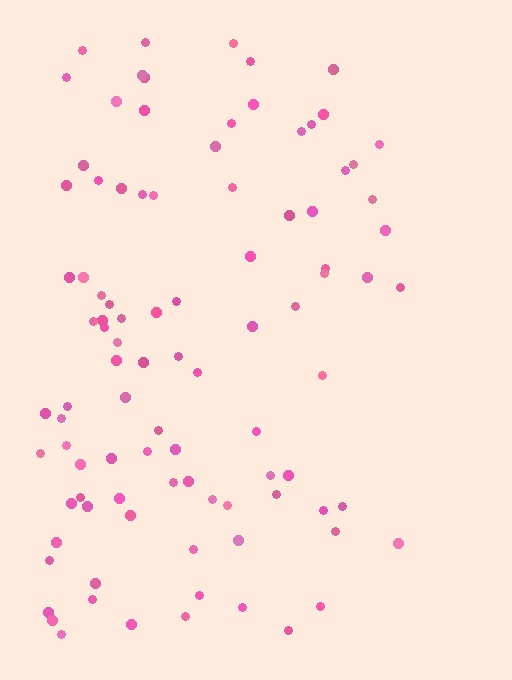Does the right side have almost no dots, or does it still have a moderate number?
Still a moderate number, just noticeably fewer than the left.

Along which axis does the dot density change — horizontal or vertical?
Horizontal.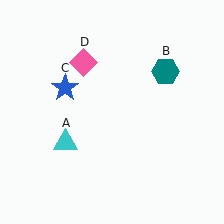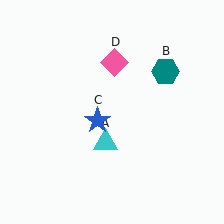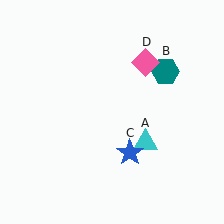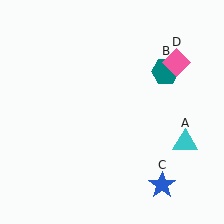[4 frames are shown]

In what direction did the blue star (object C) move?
The blue star (object C) moved down and to the right.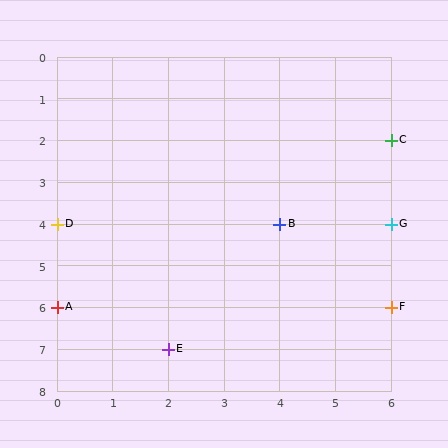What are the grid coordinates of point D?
Point D is at grid coordinates (0, 4).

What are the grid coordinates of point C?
Point C is at grid coordinates (6, 2).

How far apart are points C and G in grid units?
Points C and G are 2 rows apart.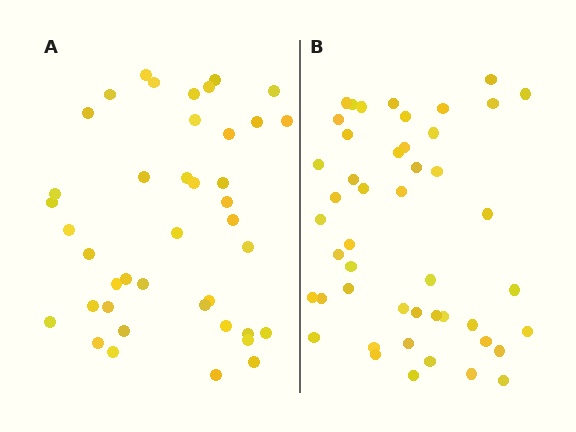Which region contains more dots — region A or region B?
Region B (the right region) has more dots.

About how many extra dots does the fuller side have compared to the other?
Region B has about 6 more dots than region A.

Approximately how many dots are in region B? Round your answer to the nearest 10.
About 50 dots. (The exact count is 47, which rounds to 50.)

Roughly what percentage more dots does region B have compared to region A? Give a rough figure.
About 15% more.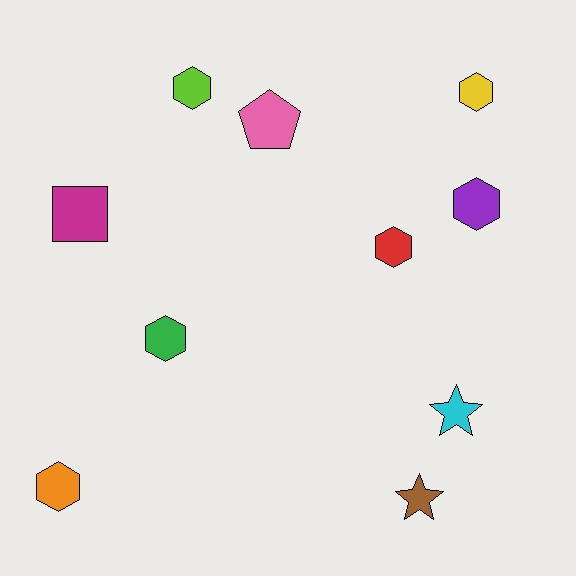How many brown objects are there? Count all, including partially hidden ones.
There is 1 brown object.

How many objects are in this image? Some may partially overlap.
There are 10 objects.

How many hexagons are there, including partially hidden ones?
There are 6 hexagons.